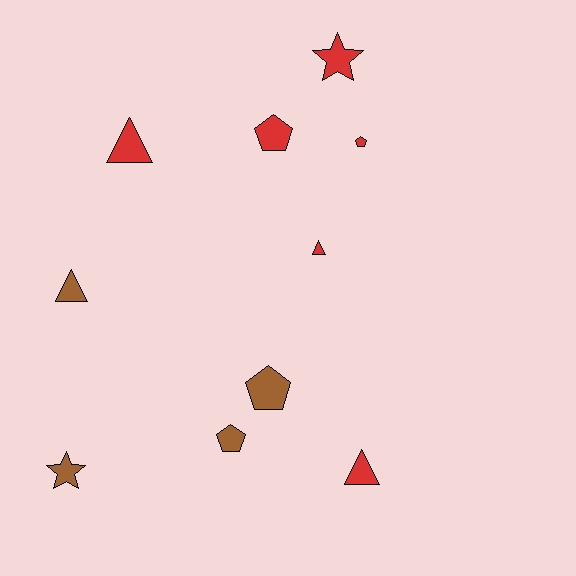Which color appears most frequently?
Red, with 6 objects.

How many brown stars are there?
There is 1 brown star.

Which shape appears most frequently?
Triangle, with 4 objects.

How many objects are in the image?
There are 10 objects.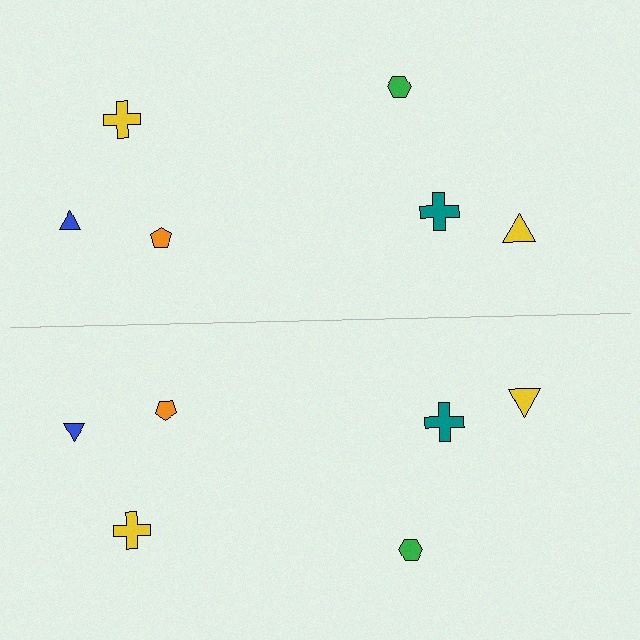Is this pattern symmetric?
Yes, this pattern has bilateral (reflection) symmetry.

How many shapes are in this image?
There are 12 shapes in this image.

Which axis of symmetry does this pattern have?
The pattern has a horizontal axis of symmetry running through the center of the image.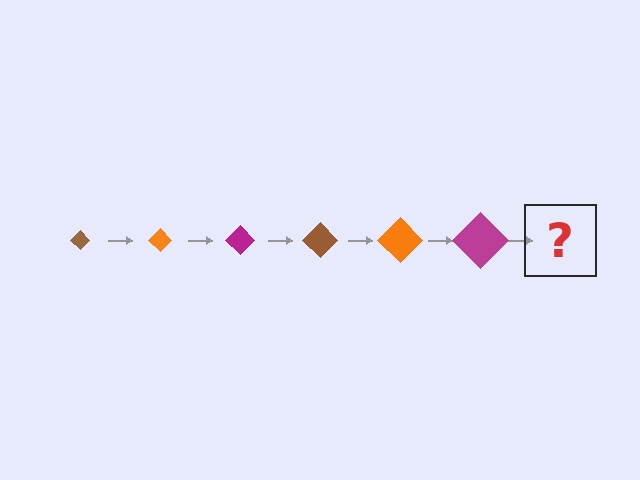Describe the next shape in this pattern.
It should be a brown diamond, larger than the previous one.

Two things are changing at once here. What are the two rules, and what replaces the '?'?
The two rules are that the diamond grows larger each step and the color cycles through brown, orange, and magenta. The '?' should be a brown diamond, larger than the previous one.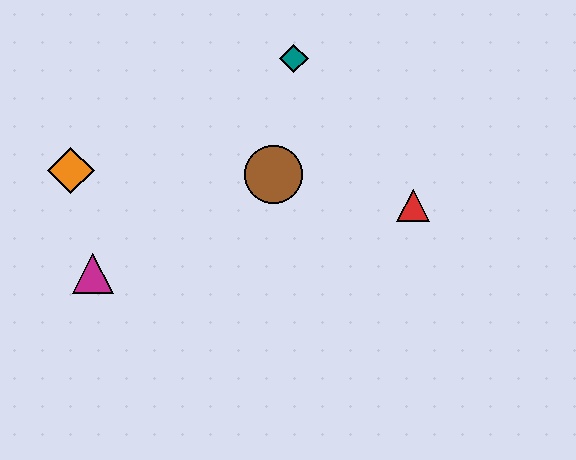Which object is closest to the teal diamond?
The brown circle is closest to the teal diamond.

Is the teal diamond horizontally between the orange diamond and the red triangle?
Yes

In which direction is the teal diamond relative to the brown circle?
The teal diamond is above the brown circle.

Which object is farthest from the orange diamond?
The red triangle is farthest from the orange diamond.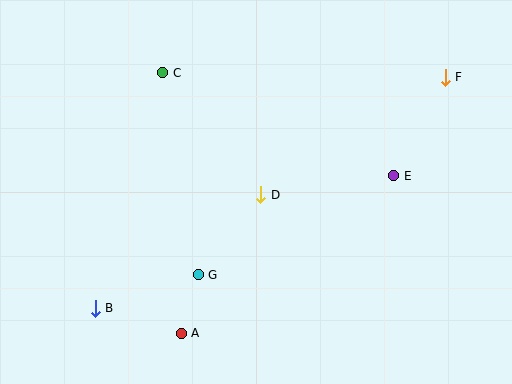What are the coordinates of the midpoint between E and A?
The midpoint between E and A is at (288, 254).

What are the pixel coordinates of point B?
Point B is at (95, 308).